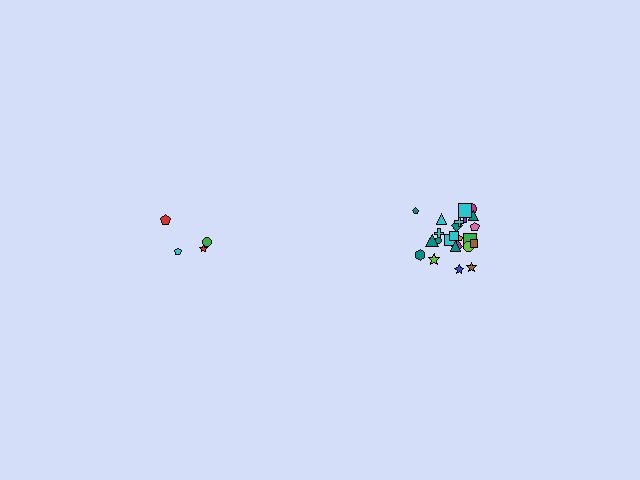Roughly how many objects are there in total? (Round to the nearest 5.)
Roughly 30 objects in total.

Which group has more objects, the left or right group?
The right group.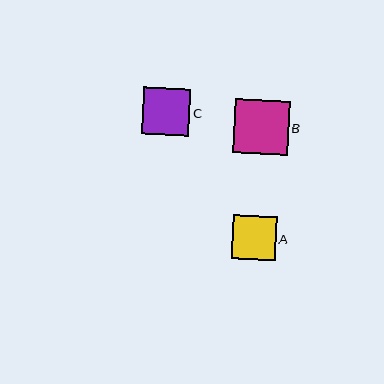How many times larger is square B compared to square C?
Square B is approximately 1.2 times the size of square C.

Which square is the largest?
Square B is the largest with a size of approximately 54 pixels.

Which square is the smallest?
Square A is the smallest with a size of approximately 44 pixels.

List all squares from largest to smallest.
From largest to smallest: B, C, A.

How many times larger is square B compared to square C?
Square B is approximately 1.2 times the size of square C.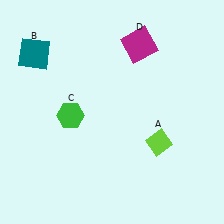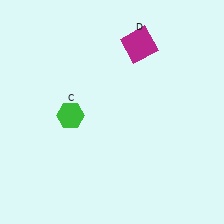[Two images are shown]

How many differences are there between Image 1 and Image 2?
There are 2 differences between the two images.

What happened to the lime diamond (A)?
The lime diamond (A) was removed in Image 2. It was in the bottom-right area of Image 1.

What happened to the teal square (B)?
The teal square (B) was removed in Image 2. It was in the top-left area of Image 1.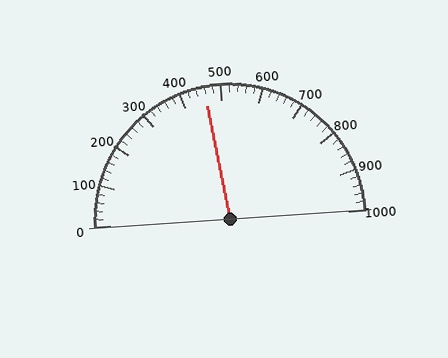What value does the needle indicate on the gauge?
The needle indicates approximately 460.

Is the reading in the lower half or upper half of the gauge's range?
The reading is in the lower half of the range (0 to 1000).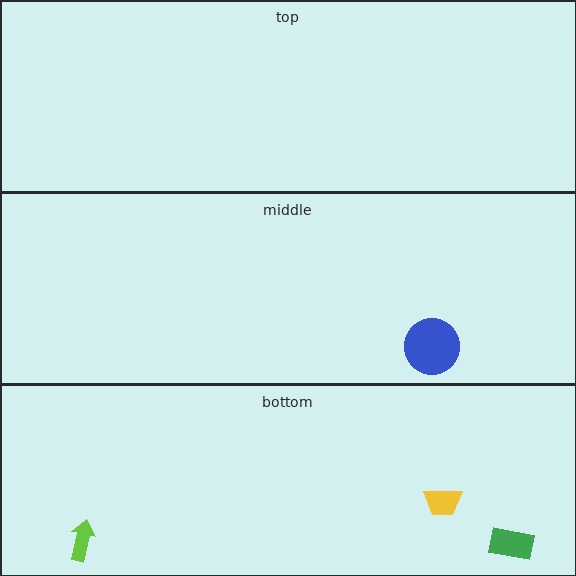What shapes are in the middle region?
The blue circle.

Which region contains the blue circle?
The middle region.